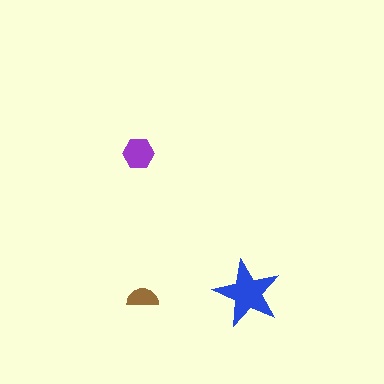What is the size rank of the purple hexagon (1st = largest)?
2nd.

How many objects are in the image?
There are 3 objects in the image.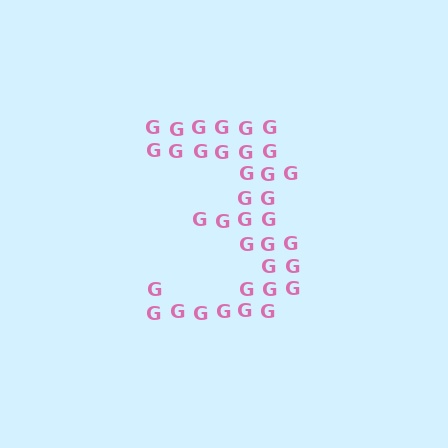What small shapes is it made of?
It is made of small letter G's.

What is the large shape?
The large shape is the digit 3.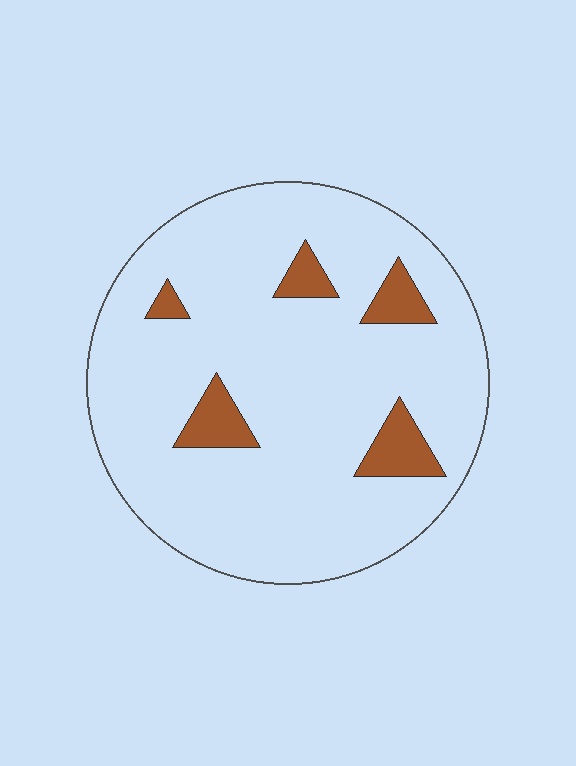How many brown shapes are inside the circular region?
5.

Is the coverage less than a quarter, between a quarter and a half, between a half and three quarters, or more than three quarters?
Less than a quarter.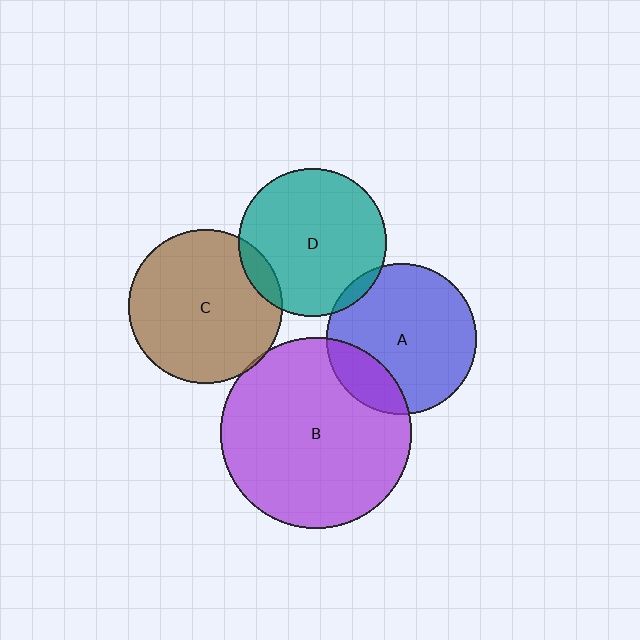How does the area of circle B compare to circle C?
Approximately 1.5 times.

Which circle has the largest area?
Circle B (purple).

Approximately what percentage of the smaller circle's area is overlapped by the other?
Approximately 5%.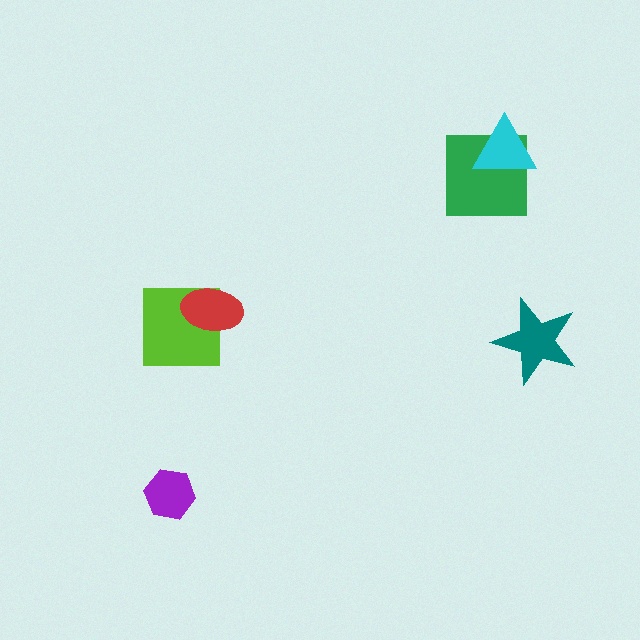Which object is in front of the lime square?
The red ellipse is in front of the lime square.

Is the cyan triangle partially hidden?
No, no other shape covers it.